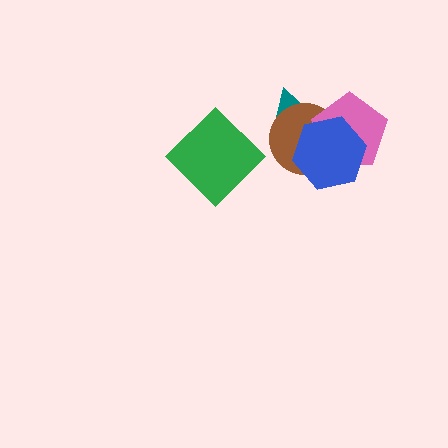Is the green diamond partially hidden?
No, no other shape covers it.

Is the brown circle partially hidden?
Yes, it is partially covered by another shape.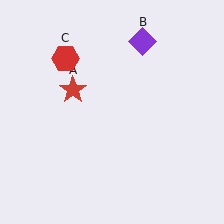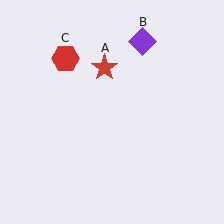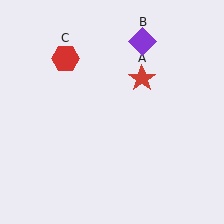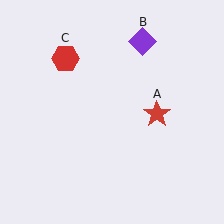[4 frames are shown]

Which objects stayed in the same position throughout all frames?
Purple diamond (object B) and red hexagon (object C) remained stationary.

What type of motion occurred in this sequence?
The red star (object A) rotated clockwise around the center of the scene.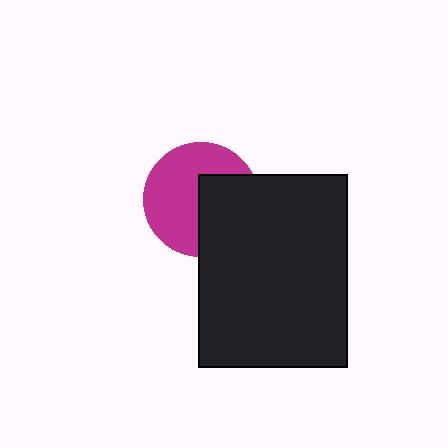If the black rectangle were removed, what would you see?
You would see the complete magenta circle.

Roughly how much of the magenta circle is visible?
About half of it is visible (roughly 58%).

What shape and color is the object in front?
The object in front is a black rectangle.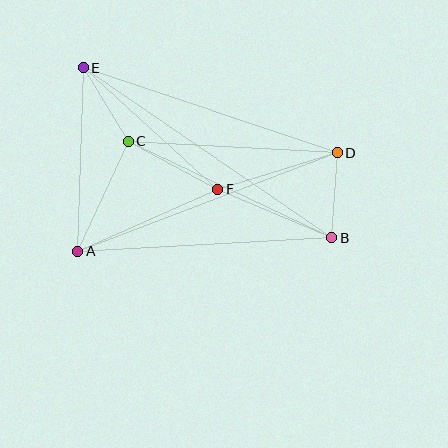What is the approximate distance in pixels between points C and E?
The distance between C and E is approximately 86 pixels.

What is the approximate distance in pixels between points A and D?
The distance between A and D is approximately 277 pixels.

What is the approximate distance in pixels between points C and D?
The distance between C and D is approximately 209 pixels.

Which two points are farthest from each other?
Points B and E are farthest from each other.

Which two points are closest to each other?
Points B and D are closest to each other.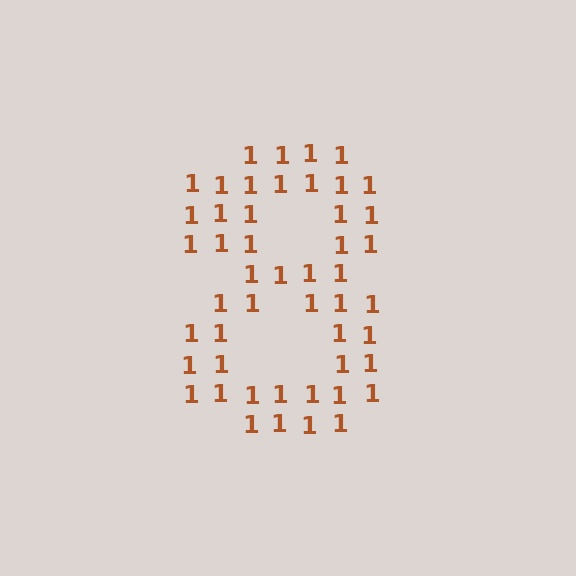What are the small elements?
The small elements are digit 1's.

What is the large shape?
The large shape is the digit 8.